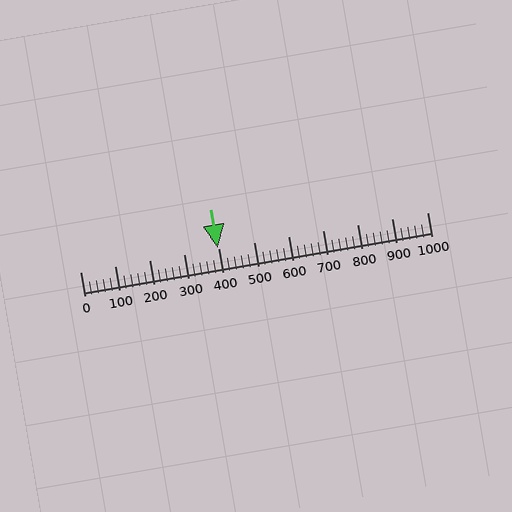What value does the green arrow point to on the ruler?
The green arrow points to approximately 395.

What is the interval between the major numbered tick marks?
The major tick marks are spaced 100 units apart.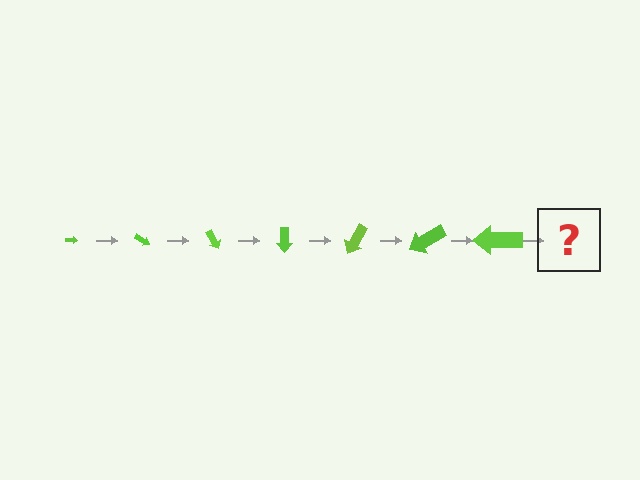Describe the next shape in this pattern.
It should be an arrow, larger than the previous one and rotated 210 degrees from the start.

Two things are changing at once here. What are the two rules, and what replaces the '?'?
The two rules are that the arrow grows larger each step and it rotates 30 degrees each step. The '?' should be an arrow, larger than the previous one and rotated 210 degrees from the start.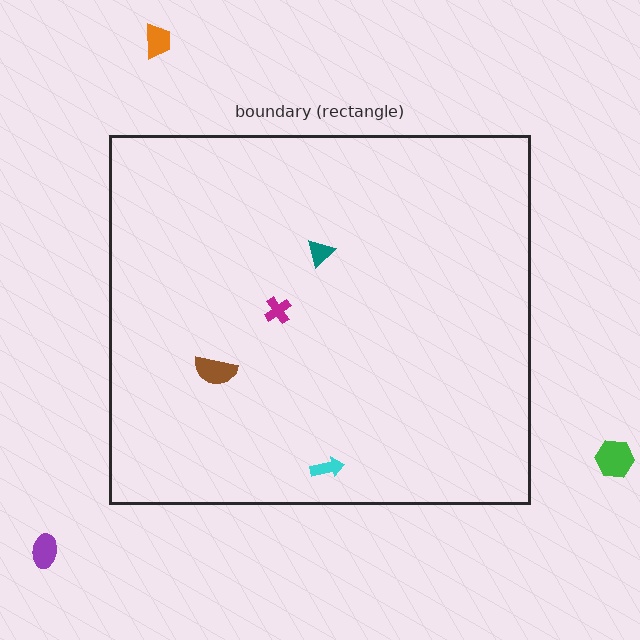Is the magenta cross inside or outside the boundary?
Inside.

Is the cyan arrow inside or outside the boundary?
Inside.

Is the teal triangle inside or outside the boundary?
Inside.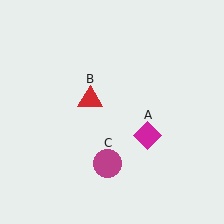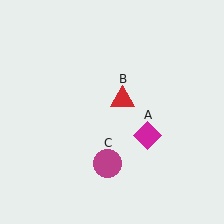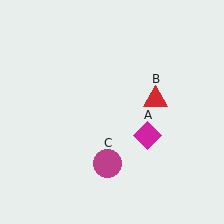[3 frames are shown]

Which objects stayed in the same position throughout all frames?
Magenta diamond (object A) and magenta circle (object C) remained stationary.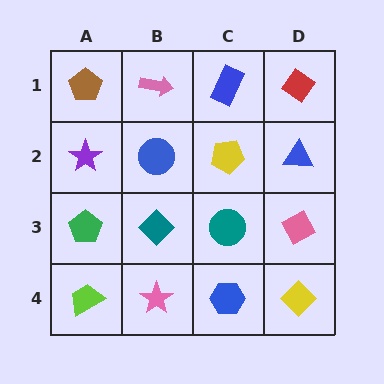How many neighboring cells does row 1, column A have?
2.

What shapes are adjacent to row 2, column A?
A brown pentagon (row 1, column A), a green pentagon (row 3, column A), a blue circle (row 2, column B).